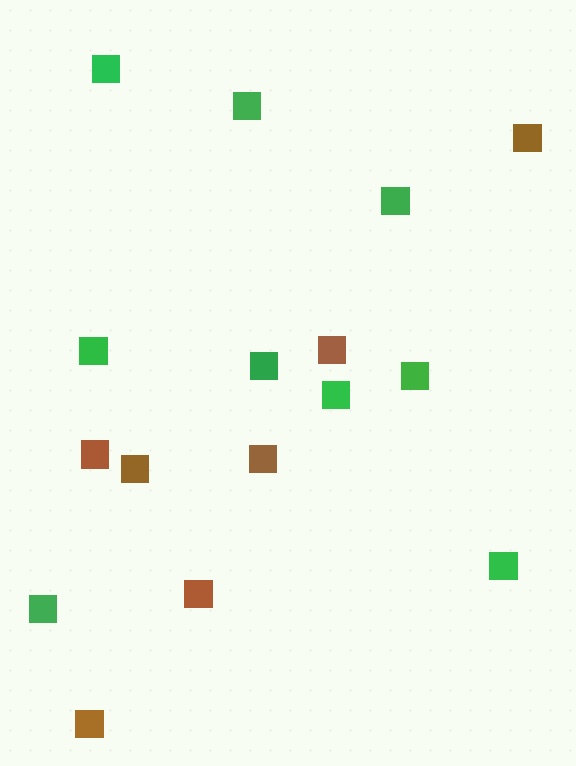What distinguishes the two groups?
There are 2 groups: one group of brown squares (7) and one group of green squares (9).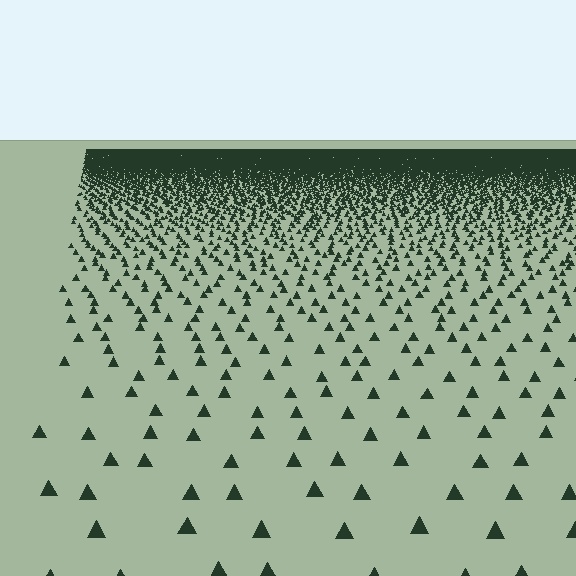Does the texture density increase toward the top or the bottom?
Density increases toward the top.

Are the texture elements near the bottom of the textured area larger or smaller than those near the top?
Larger. Near the bottom, elements are closer to the viewer and appear at a bigger on-screen size.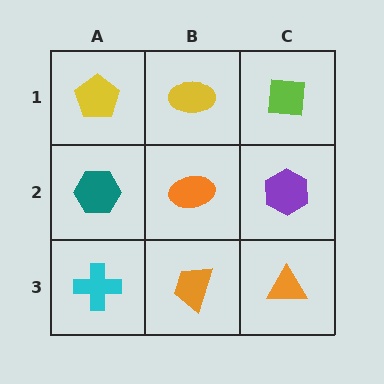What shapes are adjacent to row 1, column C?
A purple hexagon (row 2, column C), a yellow ellipse (row 1, column B).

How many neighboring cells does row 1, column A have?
2.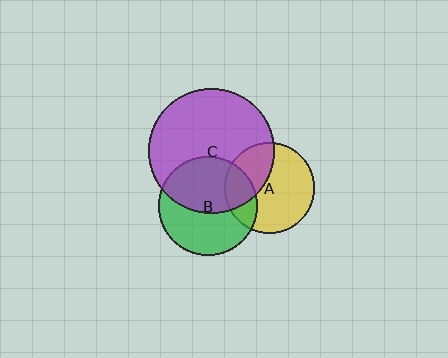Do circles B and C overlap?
Yes.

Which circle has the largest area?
Circle C (purple).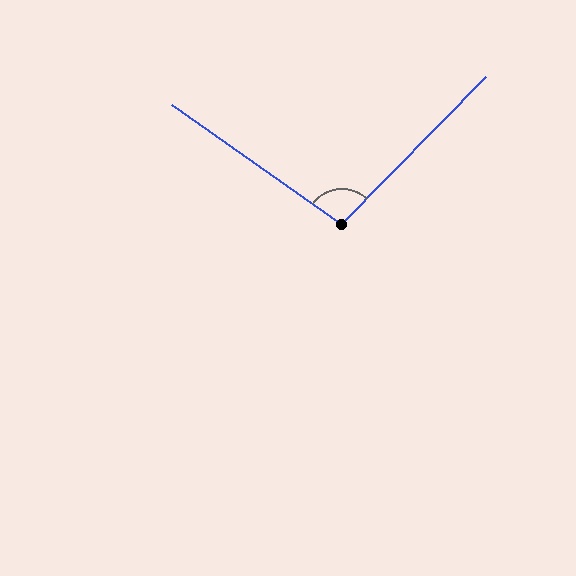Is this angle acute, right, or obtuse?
It is obtuse.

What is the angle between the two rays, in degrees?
Approximately 100 degrees.